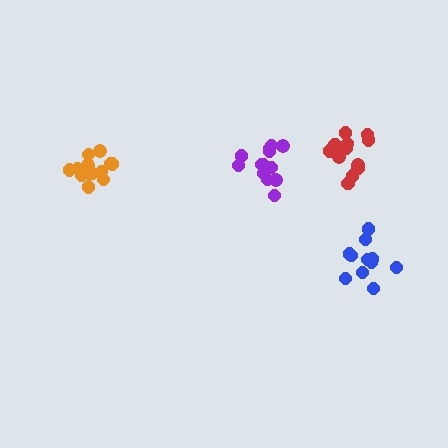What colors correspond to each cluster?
The clusters are colored: red, orange, blue, purple.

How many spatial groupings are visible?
There are 4 spatial groupings.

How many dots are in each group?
Group 1: 13 dots, Group 2: 13 dots, Group 3: 12 dots, Group 4: 13 dots (51 total).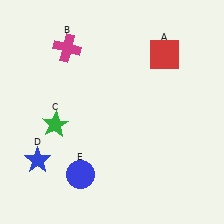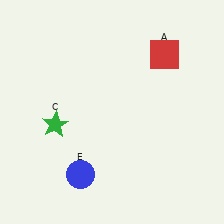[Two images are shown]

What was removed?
The magenta cross (B), the blue star (D) were removed in Image 2.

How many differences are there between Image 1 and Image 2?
There are 2 differences between the two images.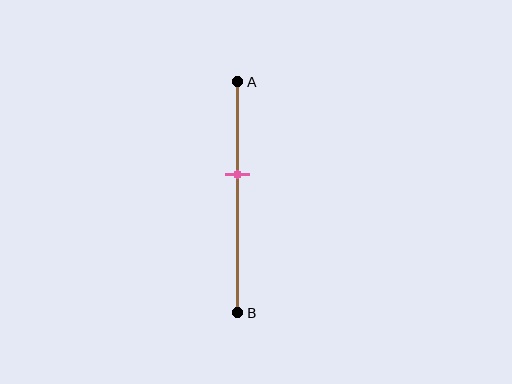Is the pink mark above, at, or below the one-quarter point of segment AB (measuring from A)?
The pink mark is below the one-quarter point of segment AB.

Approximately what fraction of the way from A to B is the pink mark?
The pink mark is approximately 40% of the way from A to B.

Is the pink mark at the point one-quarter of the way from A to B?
No, the mark is at about 40% from A, not at the 25% one-quarter point.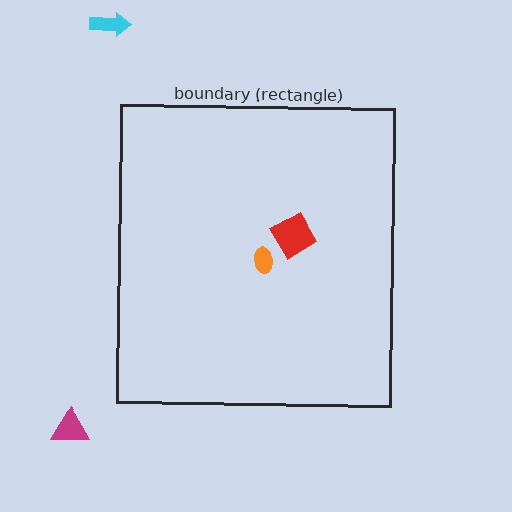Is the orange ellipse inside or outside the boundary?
Inside.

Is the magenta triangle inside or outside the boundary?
Outside.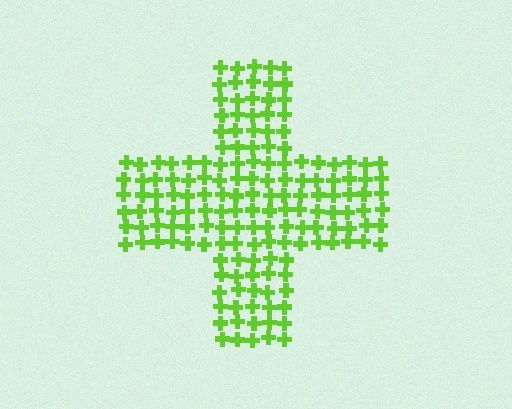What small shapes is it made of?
It is made of small crosses.